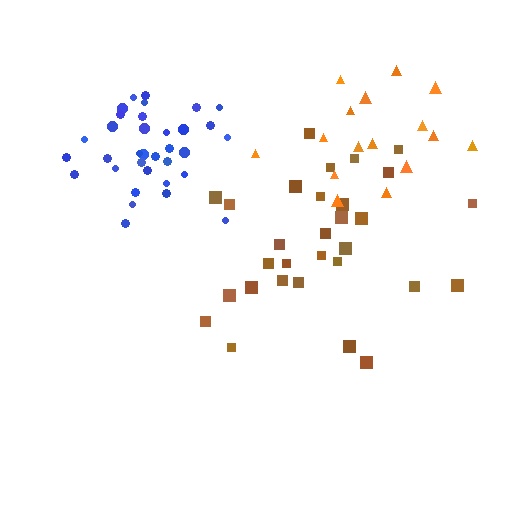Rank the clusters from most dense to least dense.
blue, orange, brown.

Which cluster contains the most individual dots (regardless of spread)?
Blue (34).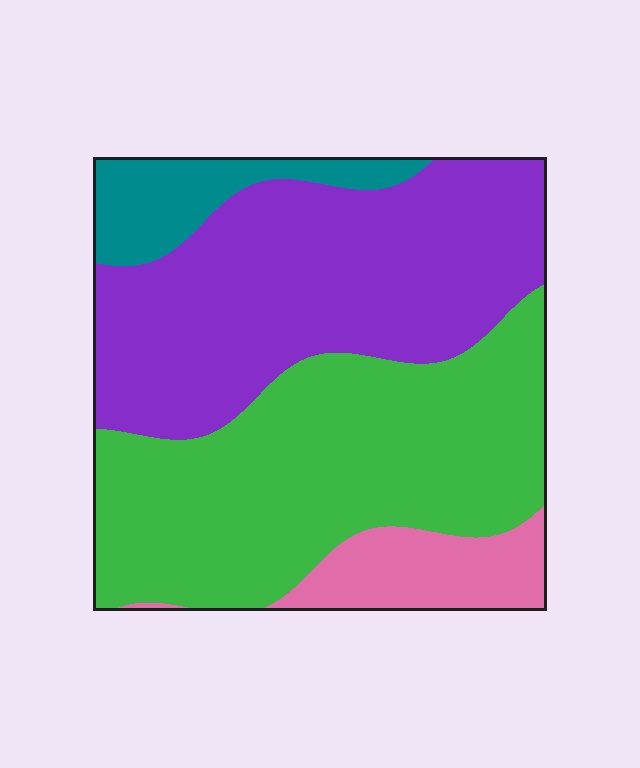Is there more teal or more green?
Green.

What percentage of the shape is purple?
Purple covers 40% of the shape.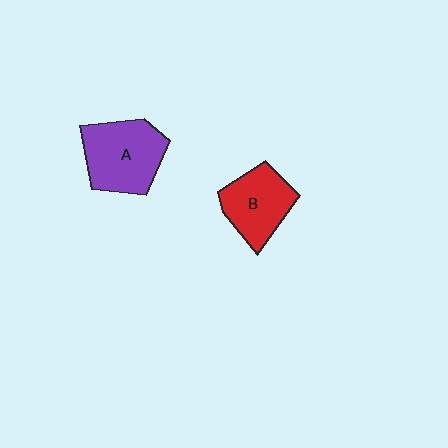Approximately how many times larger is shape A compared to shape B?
Approximately 1.2 times.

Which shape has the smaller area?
Shape B (red).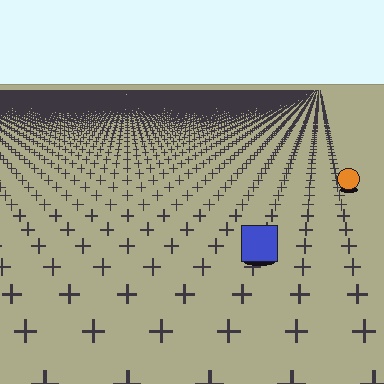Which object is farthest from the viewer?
The orange circle is farthest from the viewer. It appears smaller and the ground texture around it is denser.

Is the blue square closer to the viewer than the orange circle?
Yes. The blue square is closer — you can tell from the texture gradient: the ground texture is coarser near it.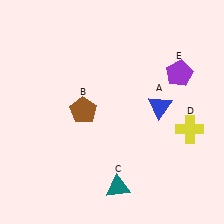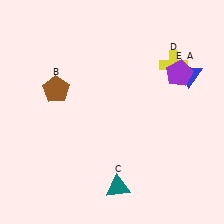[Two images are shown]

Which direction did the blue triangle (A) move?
The blue triangle (A) moved up.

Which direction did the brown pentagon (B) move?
The brown pentagon (B) moved left.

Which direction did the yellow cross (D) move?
The yellow cross (D) moved up.